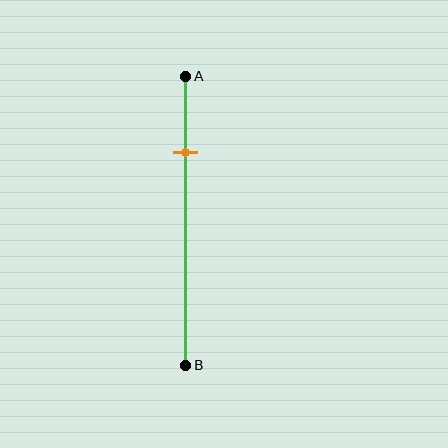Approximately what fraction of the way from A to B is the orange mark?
The orange mark is approximately 25% of the way from A to B.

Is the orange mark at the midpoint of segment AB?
No, the mark is at about 25% from A, not at the 50% midpoint.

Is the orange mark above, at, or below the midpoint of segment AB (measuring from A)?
The orange mark is above the midpoint of segment AB.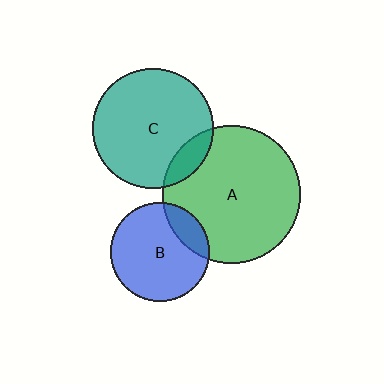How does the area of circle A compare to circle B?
Approximately 2.0 times.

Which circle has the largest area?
Circle A (green).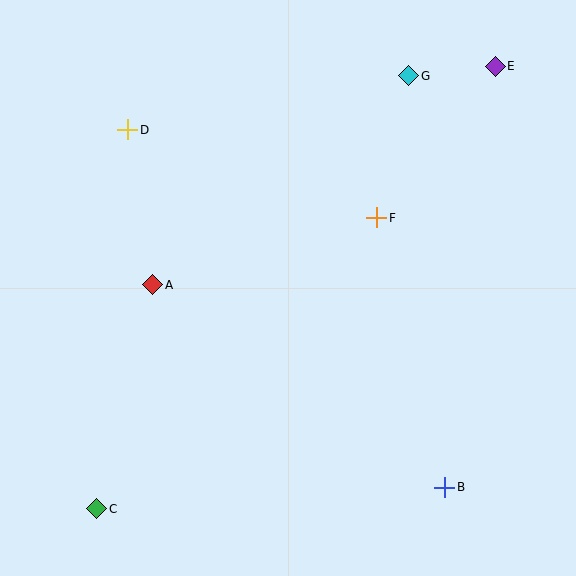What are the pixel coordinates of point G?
Point G is at (409, 76).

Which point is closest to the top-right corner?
Point E is closest to the top-right corner.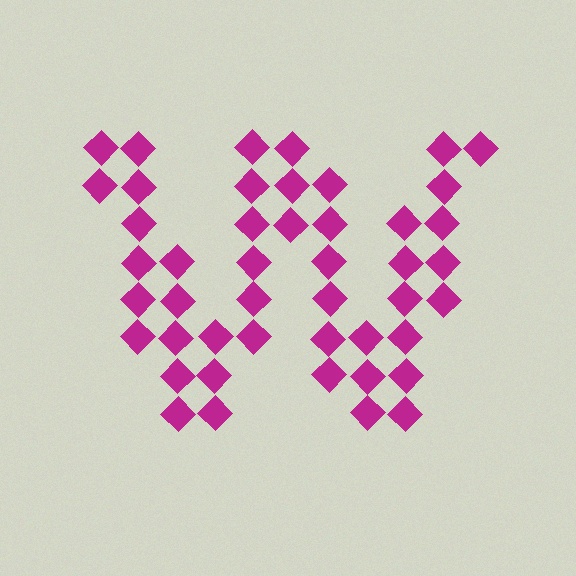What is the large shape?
The large shape is the letter W.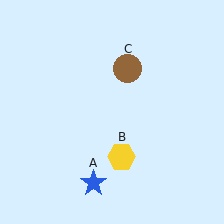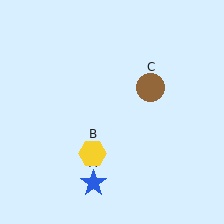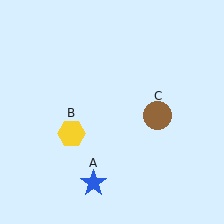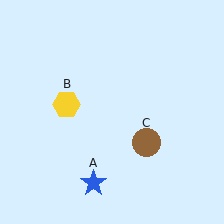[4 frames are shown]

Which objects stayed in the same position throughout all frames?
Blue star (object A) remained stationary.